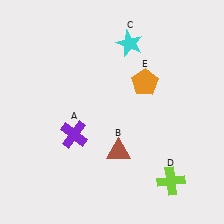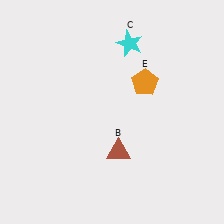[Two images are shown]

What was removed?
The lime cross (D), the purple cross (A) were removed in Image 2.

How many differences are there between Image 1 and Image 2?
There are 2 differences between the two images.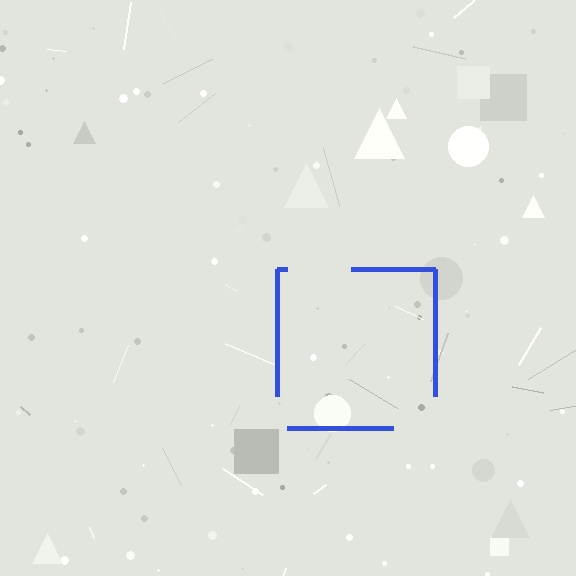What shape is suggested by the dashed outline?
The dashed outline suggests a square.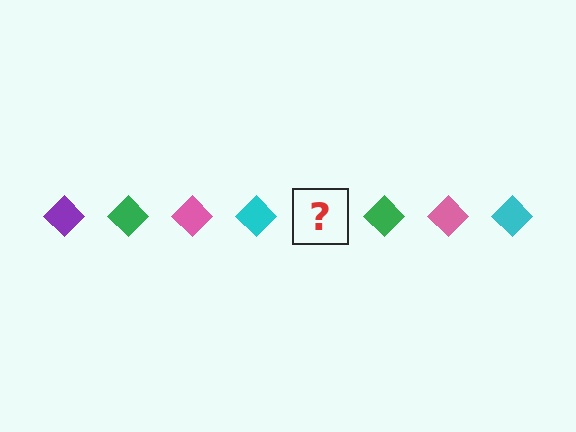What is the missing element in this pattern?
The missing element is a purple diamond.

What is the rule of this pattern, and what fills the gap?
The rule is that the pattern cycles through purple, green, pink, cyan diamonds. The gap should be filled with a purple diamond.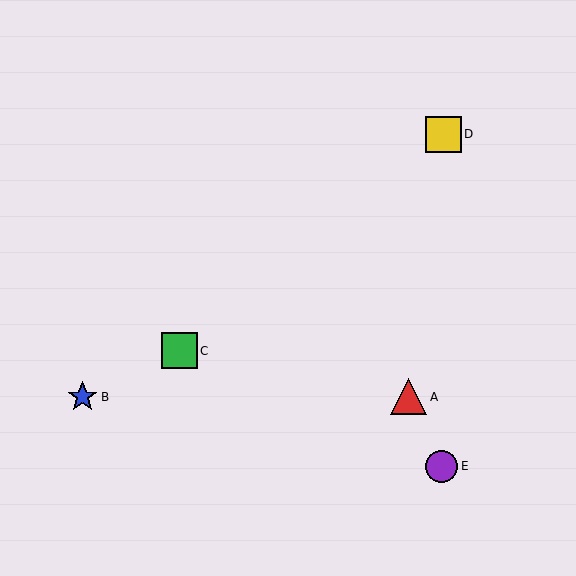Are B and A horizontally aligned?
Yes, both are at y≈397.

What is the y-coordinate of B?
Object B is at y≈397.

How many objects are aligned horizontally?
2 objects (A, B) are aligned horizontally.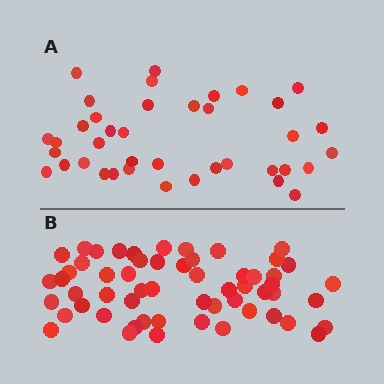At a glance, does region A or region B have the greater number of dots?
Region B (the bottom region) has more dots.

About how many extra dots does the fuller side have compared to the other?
Region B has approximately 20 more dots than region A.